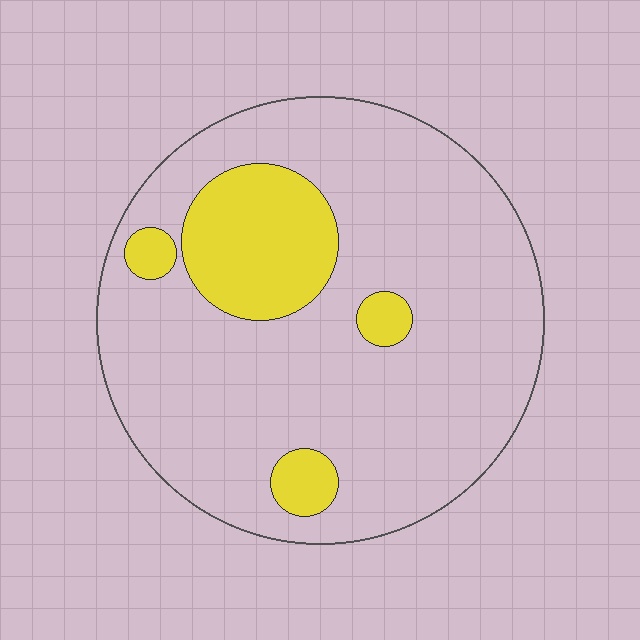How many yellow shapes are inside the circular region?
4.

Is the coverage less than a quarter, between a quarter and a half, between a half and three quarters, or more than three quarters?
Less than a quarter.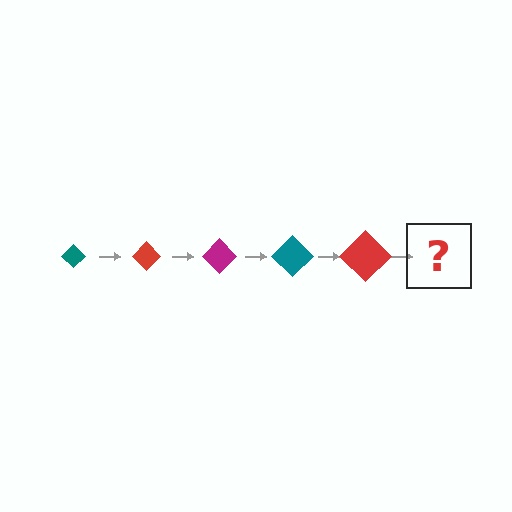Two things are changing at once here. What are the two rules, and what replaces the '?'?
The two rules are that the diamond grows larger each step and the color cycles through teal, red, and magenta. The '?' should be a magenta diamond, larger than the previous one.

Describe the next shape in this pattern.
It should be a magenta diamond, larger than the previous one.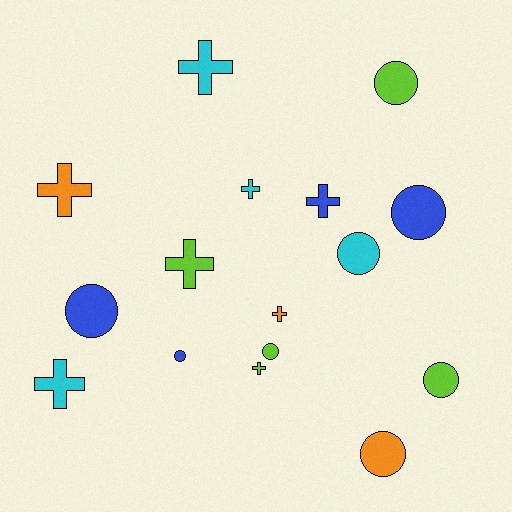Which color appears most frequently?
Lime, with 5 objects.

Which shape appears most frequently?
Circle, with 8 objects.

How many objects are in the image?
There are 16 objects.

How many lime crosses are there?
There are 2 lime crosses.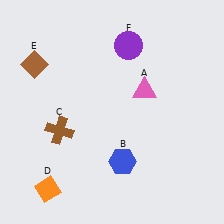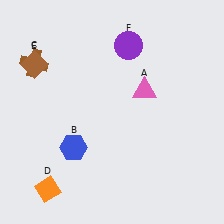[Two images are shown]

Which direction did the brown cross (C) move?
The brown cross (C) moved up.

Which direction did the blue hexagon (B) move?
The blue hexagon (B) moved left.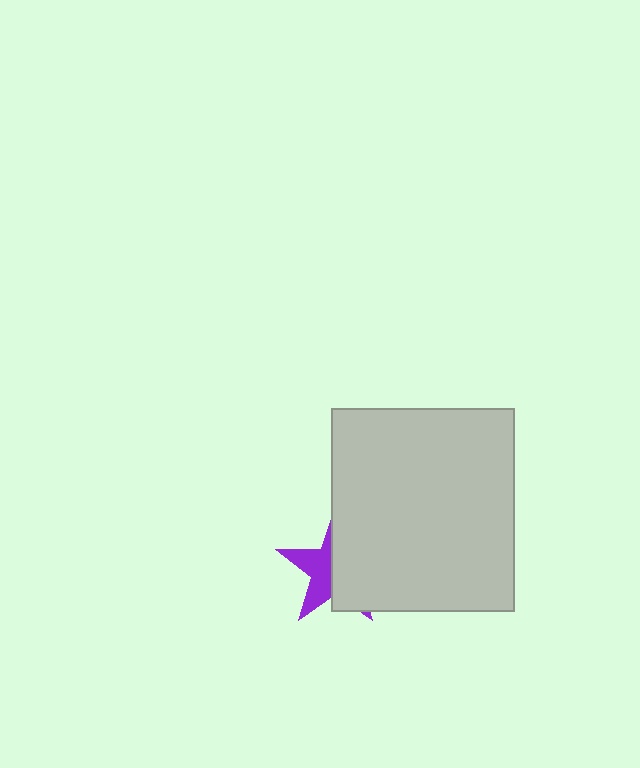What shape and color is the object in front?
The object in front is a light gray rectangle.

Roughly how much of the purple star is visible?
A small part of it is visible (roughly 44%).